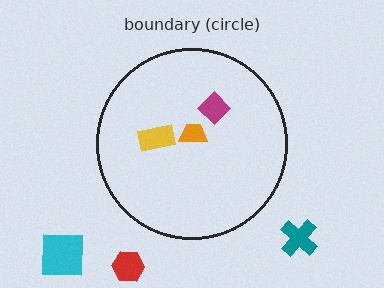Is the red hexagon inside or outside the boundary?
Outside.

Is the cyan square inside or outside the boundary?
Outside.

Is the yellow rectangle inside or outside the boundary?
Inside.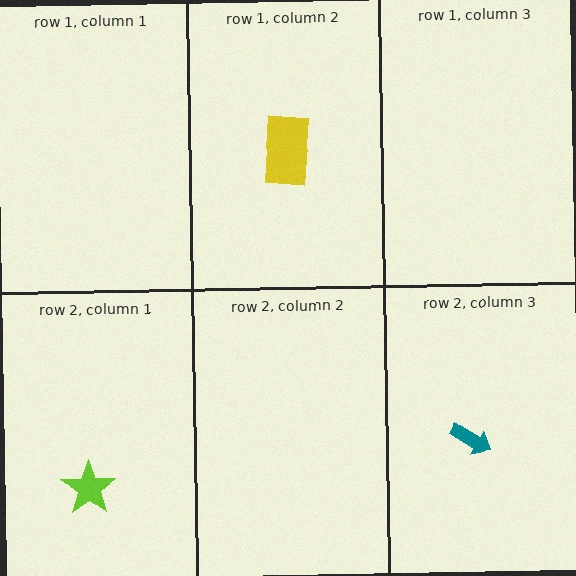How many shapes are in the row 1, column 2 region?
1.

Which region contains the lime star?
The row 2, column 1 region.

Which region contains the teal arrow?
The row 2, column 3 region.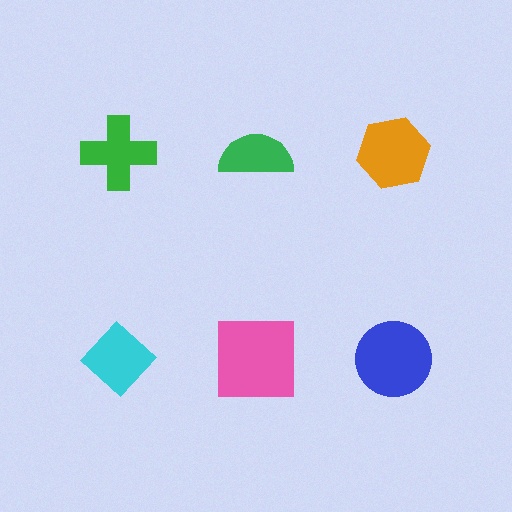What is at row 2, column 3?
A blue circle.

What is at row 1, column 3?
An orange hexagon.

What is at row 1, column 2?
A green semicircle.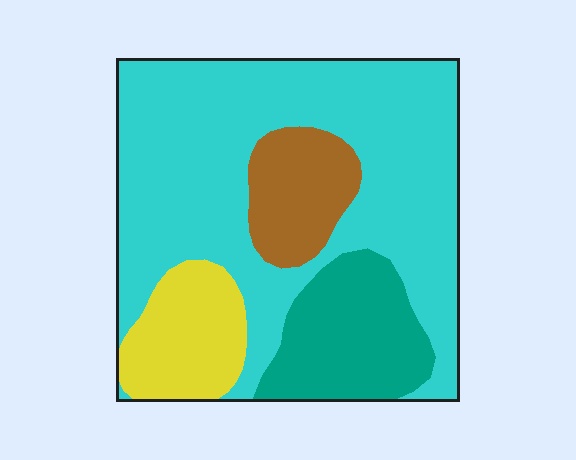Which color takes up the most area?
Cyan, at roughly 60%.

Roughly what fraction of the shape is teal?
Teal takes up about one sixth (1/6) of the shape.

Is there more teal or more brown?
Teal.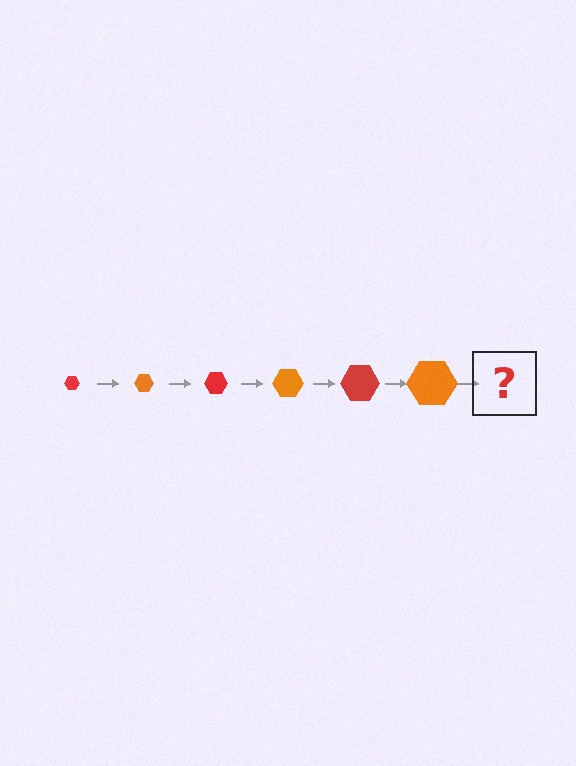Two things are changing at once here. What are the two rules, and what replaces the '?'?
The two rules are that the hexagon grows larger each step and the color cycles through red and orange. The '?' should be a red hexagon, larger than the previous one.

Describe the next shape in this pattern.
It should be a red hexagon, larger than the previous one.